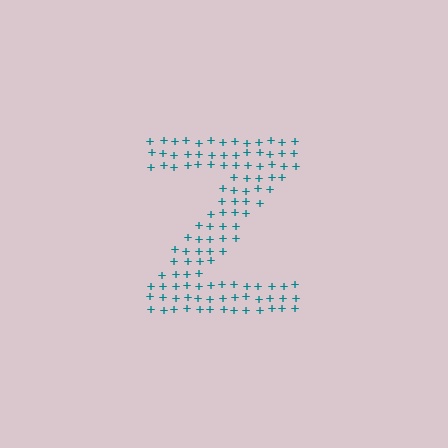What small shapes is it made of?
It is made of small plus signs.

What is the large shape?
The large shape is the letter Z.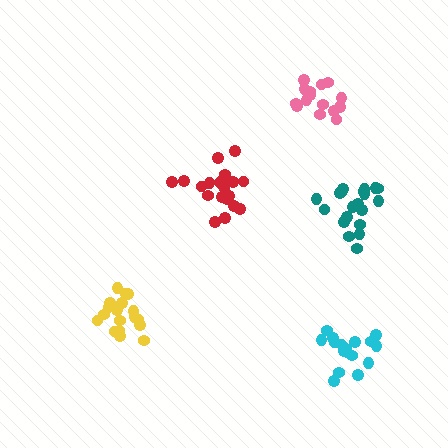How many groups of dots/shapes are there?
There are 5 groups.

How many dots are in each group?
Group 1: 17 dots, Group 2: 21 dots, Group 3: 18 dots, Group 4: 15 dots, Group 5: 20 dots (91 total).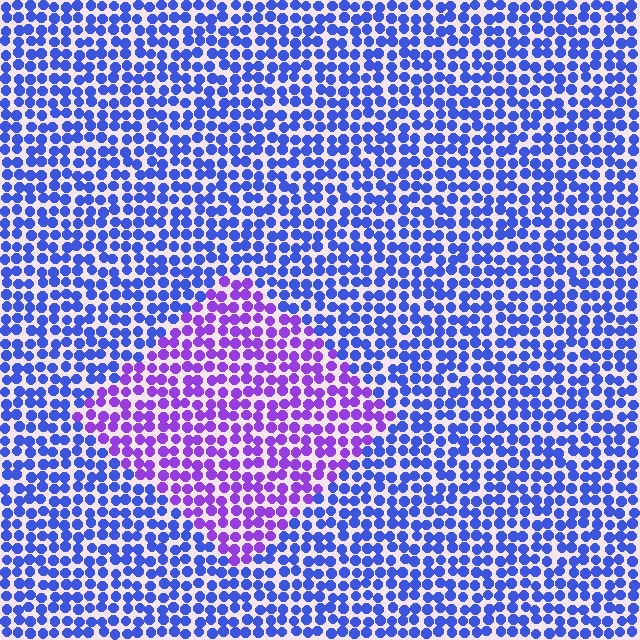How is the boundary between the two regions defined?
The boundary is defined purely by a slight shift in hue (about 43 degrees). Spacing, size, and orientation are identical on both sides.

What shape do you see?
I see a diamond.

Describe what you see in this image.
The image is filled with small blue elements in a uniform arrangement. A diamond-shaped region is visible where the elements are tinted to a slightly different hue, forming a subtle color boundary.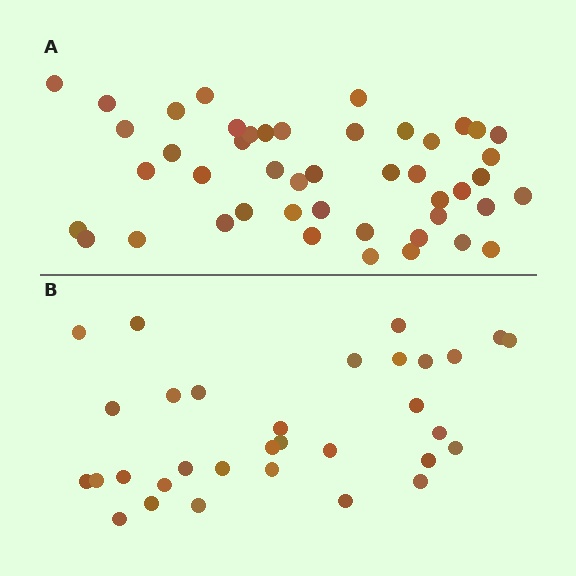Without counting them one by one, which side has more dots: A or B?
Region A (the top region) has more dots.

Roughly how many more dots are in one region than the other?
Region A has approximately 15 more dots than region B.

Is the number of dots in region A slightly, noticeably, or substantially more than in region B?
Region A has noticeably more, but not dramatically so. The ratio is roughly 1.4 to 1.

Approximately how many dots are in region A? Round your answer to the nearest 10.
About 50 dots. (The exact count is 46, which rounds to 50.)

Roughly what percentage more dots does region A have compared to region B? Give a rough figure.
About 45% more.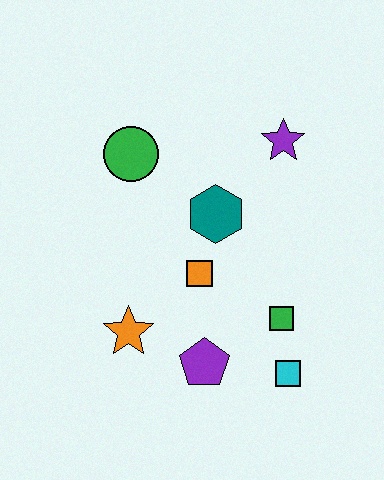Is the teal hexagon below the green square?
No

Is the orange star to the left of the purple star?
Yes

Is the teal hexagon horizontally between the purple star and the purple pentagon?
Yes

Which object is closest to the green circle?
The teal hexagon is closest to the green circle.